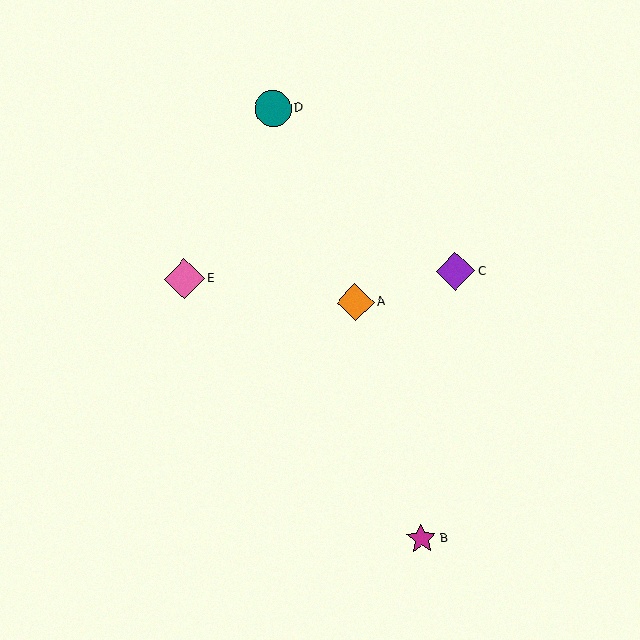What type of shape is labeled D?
Shape D is a teal circle.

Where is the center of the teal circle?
The center of the teal circle is at (273, 108).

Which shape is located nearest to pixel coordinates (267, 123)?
The teal circle (labeled D) at (273, 108) is nearest to that location.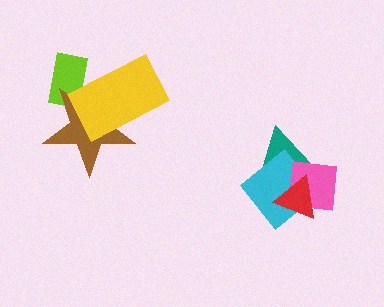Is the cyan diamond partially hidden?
Yes, it is partially covered by another shape.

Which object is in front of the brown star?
The yellow rectangle is in front of the brown star.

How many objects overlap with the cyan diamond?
3 objects overlap with the cyan diamond.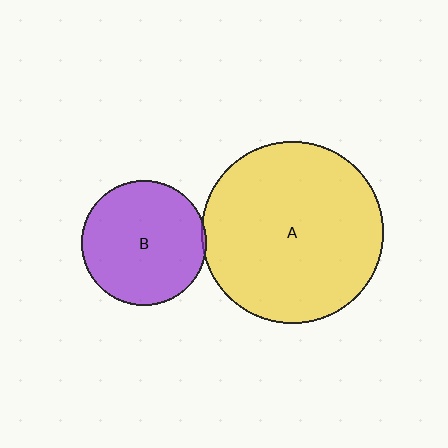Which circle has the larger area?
Circle A (yellow).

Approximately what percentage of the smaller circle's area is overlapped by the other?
Approximately 5%.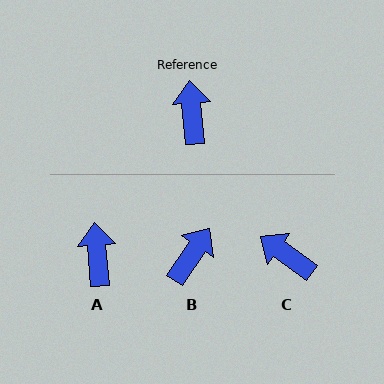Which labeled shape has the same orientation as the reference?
A.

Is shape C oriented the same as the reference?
No, it is off by about 50 degrees.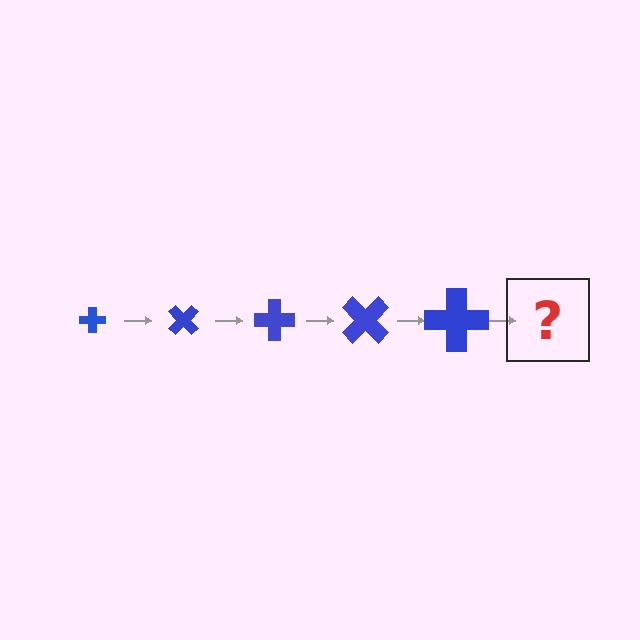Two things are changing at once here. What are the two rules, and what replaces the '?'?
The two rules are that the cross grows larger each step and it rotates 45 degrees each step. The '?' should be a cross, larger than the previous one and rotated 225 degrees from the start.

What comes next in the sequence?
The next element should be a cross, larger than the previous one and rotated 225 degrees from the start.